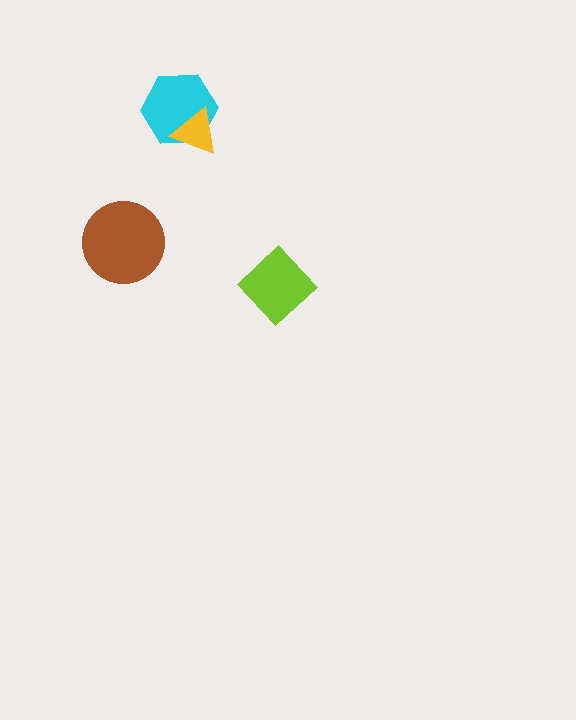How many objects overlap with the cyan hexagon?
1 object overlaps with the cyan hexagon.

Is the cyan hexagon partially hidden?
Yes, it is partially covered by another shape.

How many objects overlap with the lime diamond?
0 objects overlap with the lime diamond.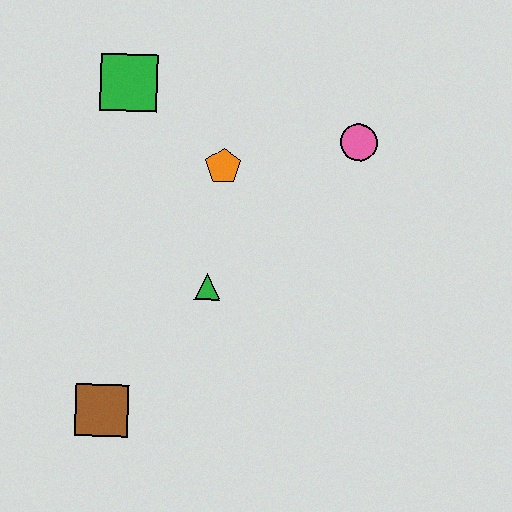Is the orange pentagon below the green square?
Yes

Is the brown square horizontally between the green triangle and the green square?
No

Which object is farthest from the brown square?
The pink circle is farthest from the brown square.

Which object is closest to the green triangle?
The orange pentagon is closest to the green triangle.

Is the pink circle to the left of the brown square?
No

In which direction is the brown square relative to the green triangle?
The brown square is below the green triangle.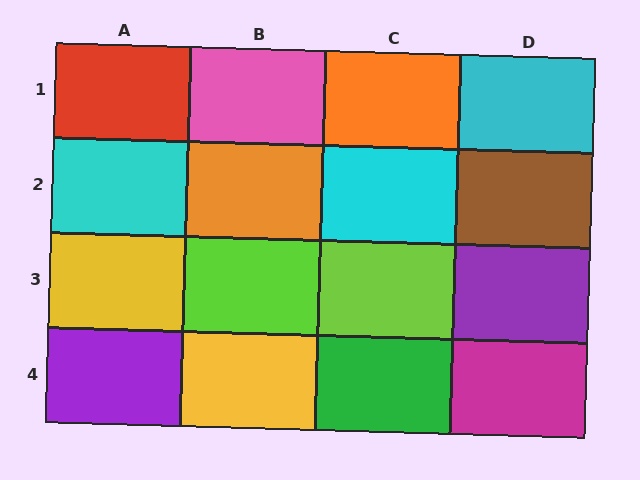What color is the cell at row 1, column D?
Cyan.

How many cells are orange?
2 cells are orange.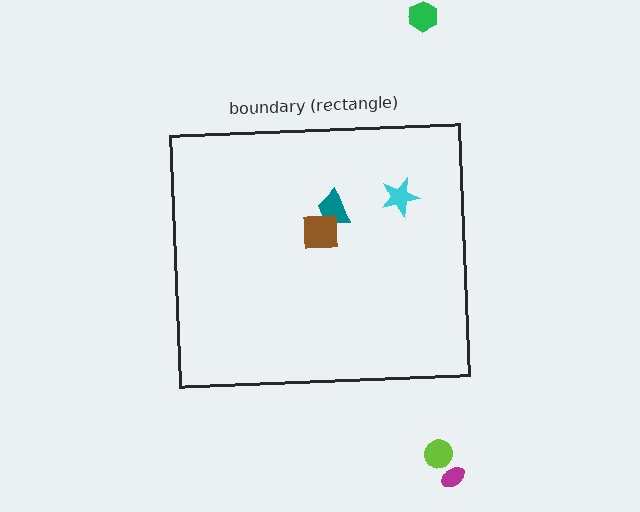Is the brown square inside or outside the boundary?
Inside.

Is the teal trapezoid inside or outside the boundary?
Inside.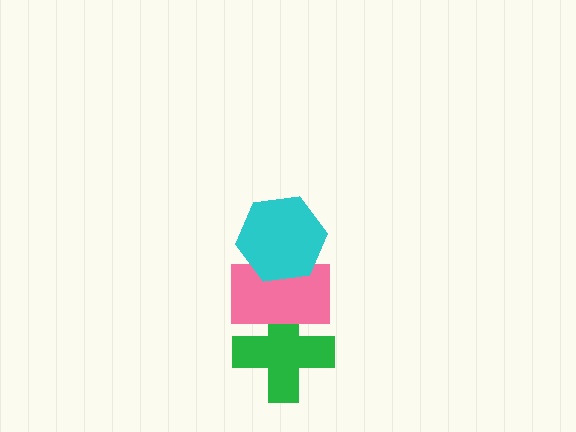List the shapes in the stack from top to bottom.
From top to bottom: the cyan hexagon, the pink rectangle, the green cross.